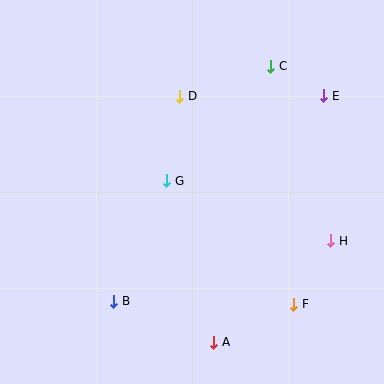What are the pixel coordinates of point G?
Point G is at (167, 181).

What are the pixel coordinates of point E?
Point E is at (324, 96).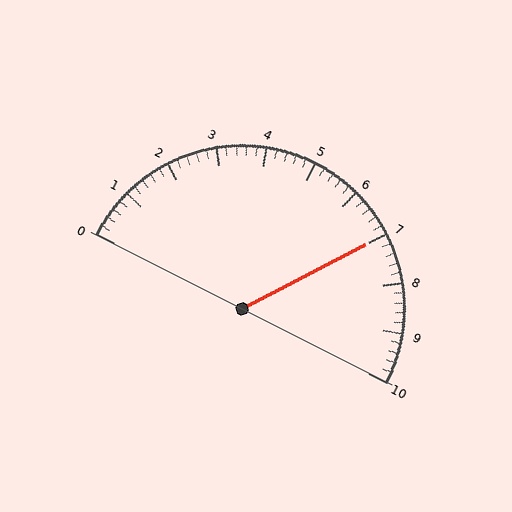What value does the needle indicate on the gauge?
The needle indicates approximately 7.0.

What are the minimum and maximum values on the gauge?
The gauge ranges from 0 to 10.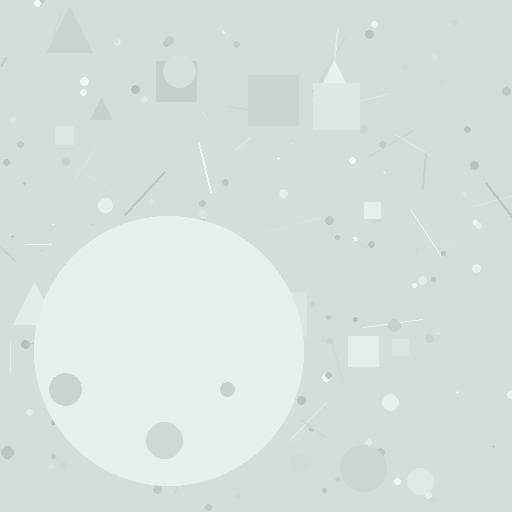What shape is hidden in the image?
A circle is hidden in the image.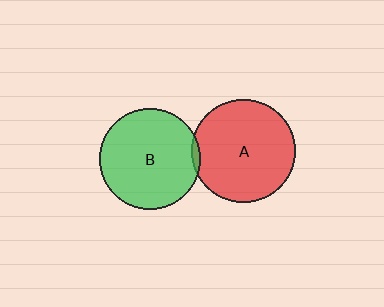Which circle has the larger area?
Circle A (red).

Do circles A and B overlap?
Yes.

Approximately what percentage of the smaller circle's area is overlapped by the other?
Approximately 5%.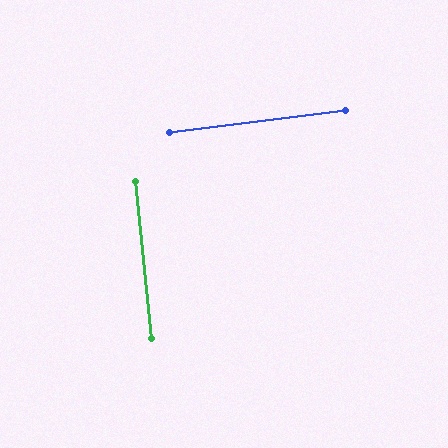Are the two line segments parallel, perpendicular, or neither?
Perpendicular — they meet at approximately 89°.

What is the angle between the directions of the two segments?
Approximately 89 degrees.